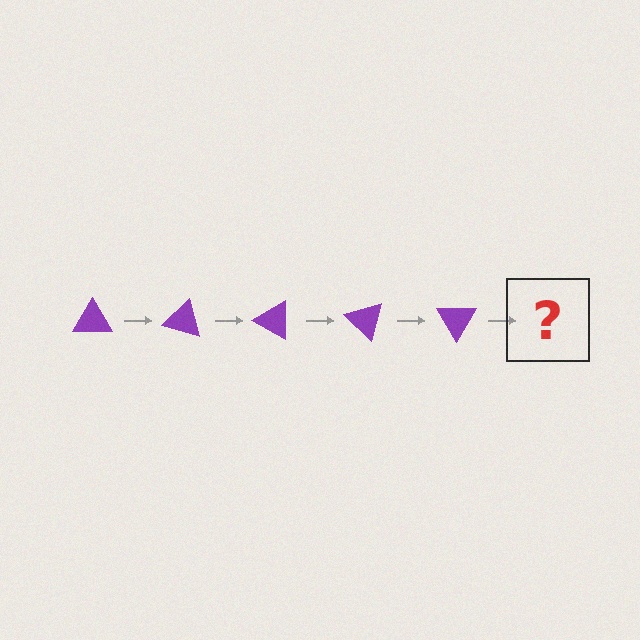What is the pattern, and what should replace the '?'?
The pattern is that the triangle rotates 15 degrees each step. The '?' should be a purple triangle rotated 75 degrees.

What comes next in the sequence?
The next element should be a purple triangle rotated 75 degrees.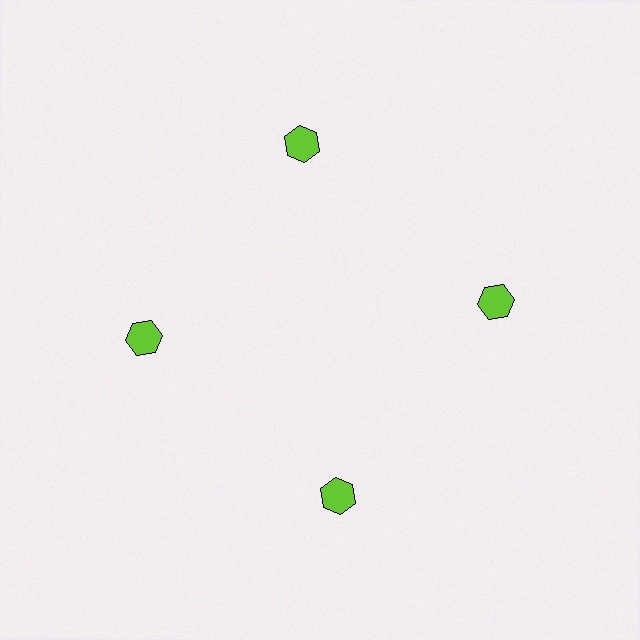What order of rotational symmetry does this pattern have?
This pattern has 4-fold rotational symmetry.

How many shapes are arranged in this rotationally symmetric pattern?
There are 4 shapes, arranged in 4 groups of 1.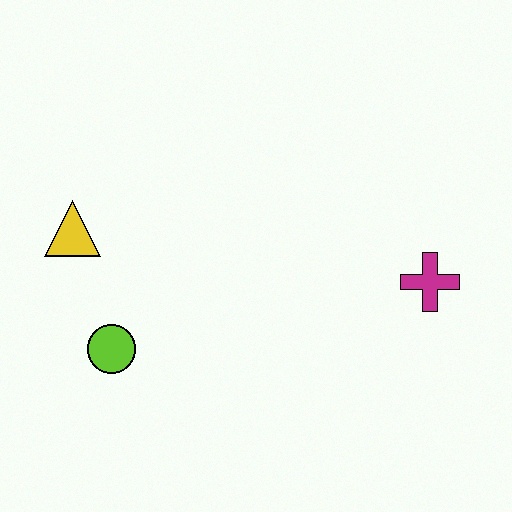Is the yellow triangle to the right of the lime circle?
No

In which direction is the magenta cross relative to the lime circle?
The magenta cross is to the right of the lime circle.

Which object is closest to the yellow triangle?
The lime circle is closest to the yellow triangle.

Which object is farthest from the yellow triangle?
The magenta cross is farthest from the yellow triangle.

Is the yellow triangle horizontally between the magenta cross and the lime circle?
No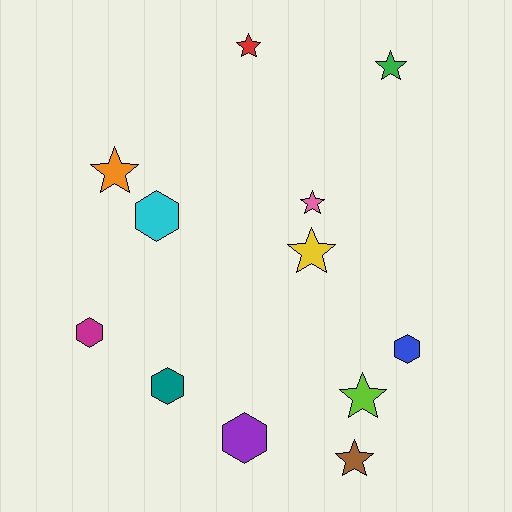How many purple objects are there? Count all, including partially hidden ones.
There is 1 purple object.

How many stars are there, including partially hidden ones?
There are 7 stars.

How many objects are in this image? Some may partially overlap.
There are 12 objects.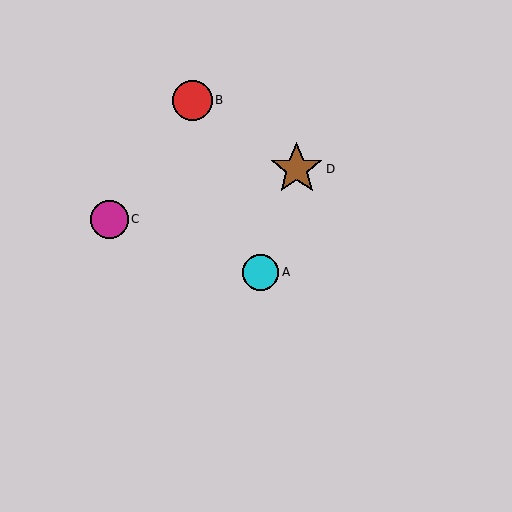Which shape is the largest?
The brown star (labeled D) is the largest.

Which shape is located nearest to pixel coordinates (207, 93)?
The red circle (labeled B) at (192, 100) is nearest to that location.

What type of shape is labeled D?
Shape D is a brown star.